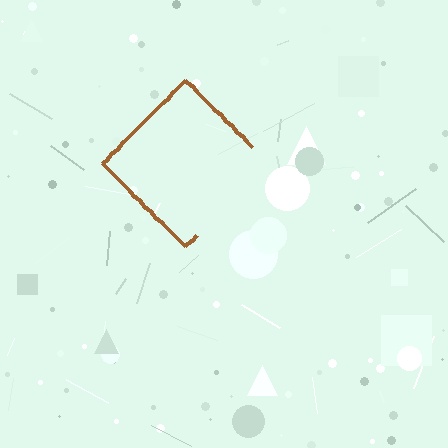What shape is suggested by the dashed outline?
The dashed outline suggests a diamond.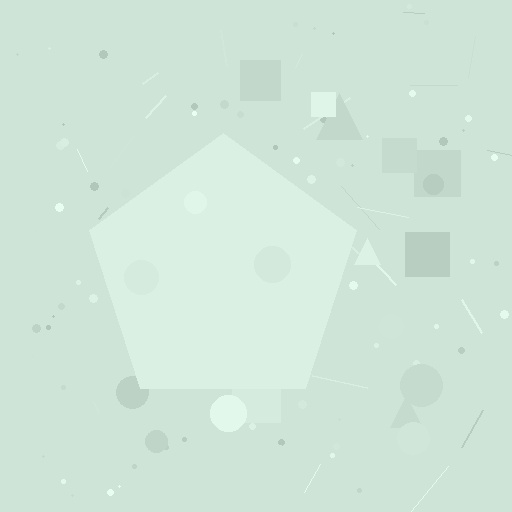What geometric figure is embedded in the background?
A pentagon is embedded in the background.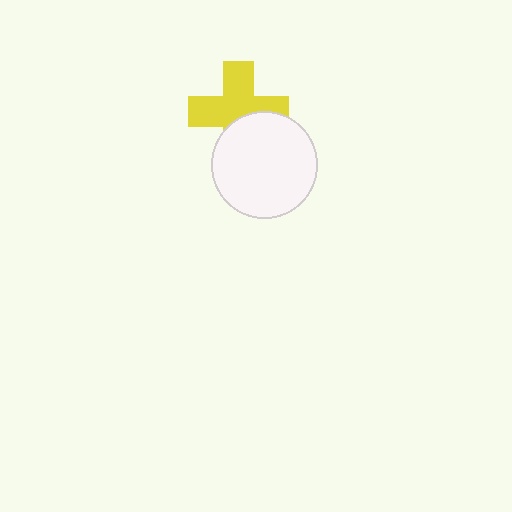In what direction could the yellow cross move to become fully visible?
The yellow cross could move up. That would shift it out from behind the white circle entirely.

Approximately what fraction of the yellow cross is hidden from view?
Roughly 34% of the yellow cross is hidden behind the white circle.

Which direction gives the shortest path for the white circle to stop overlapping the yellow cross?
Moving down gives the shortest separation.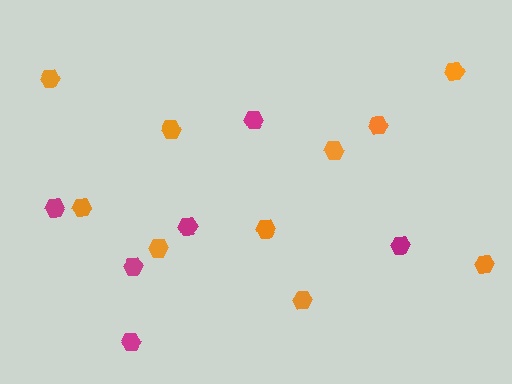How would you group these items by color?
There are 2 groups: one group of orange hexagons (10) and one group of magenta hexagons (6).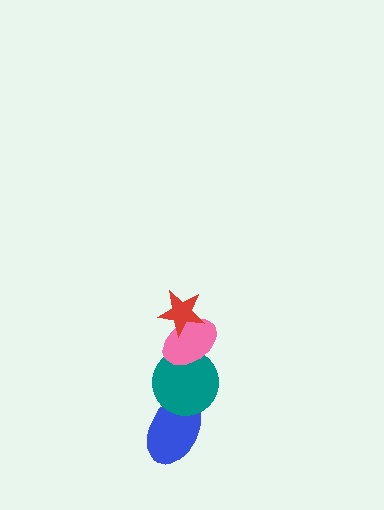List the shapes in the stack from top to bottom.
From top to bottom: the red star, the pink ellipse, the teal circle, the blue ellipse.